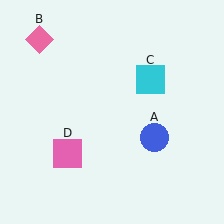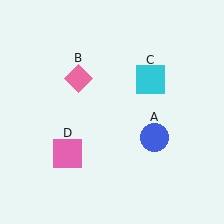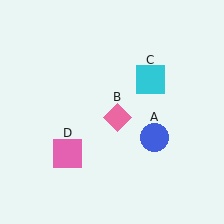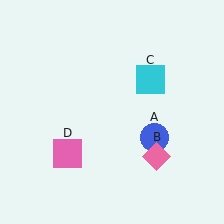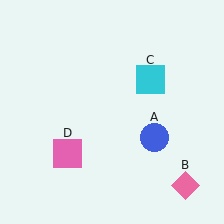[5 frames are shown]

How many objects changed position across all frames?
1 object changed position: pink diamond (object B).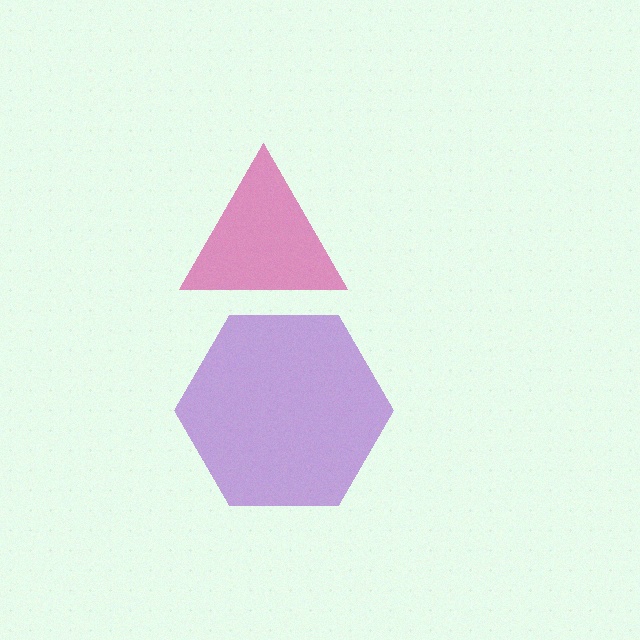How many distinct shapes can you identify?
There are 2 distinct shapes: a magenta triangle, a purple hexagon.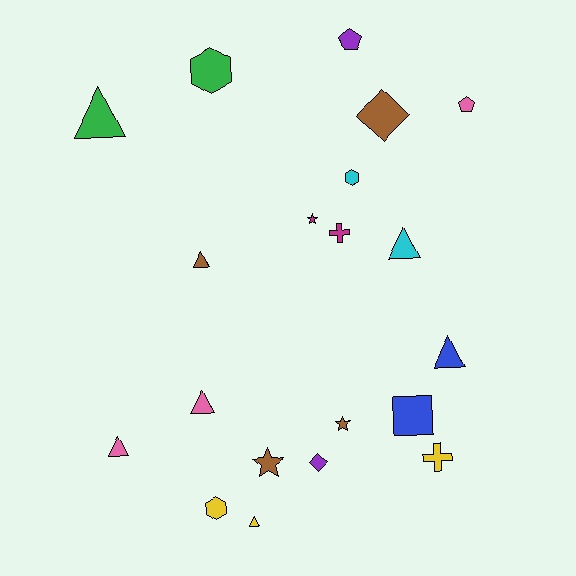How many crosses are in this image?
There are 2 crosses.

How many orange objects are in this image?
There are no orange objects.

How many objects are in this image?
There are 20 objects.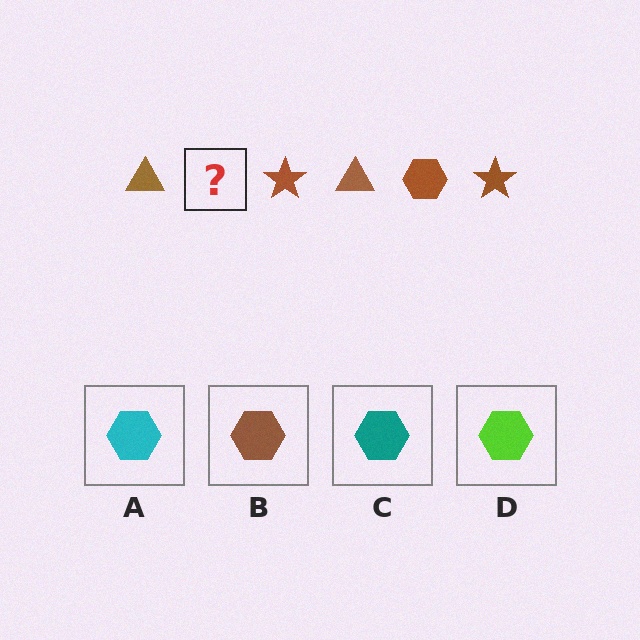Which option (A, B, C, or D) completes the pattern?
B.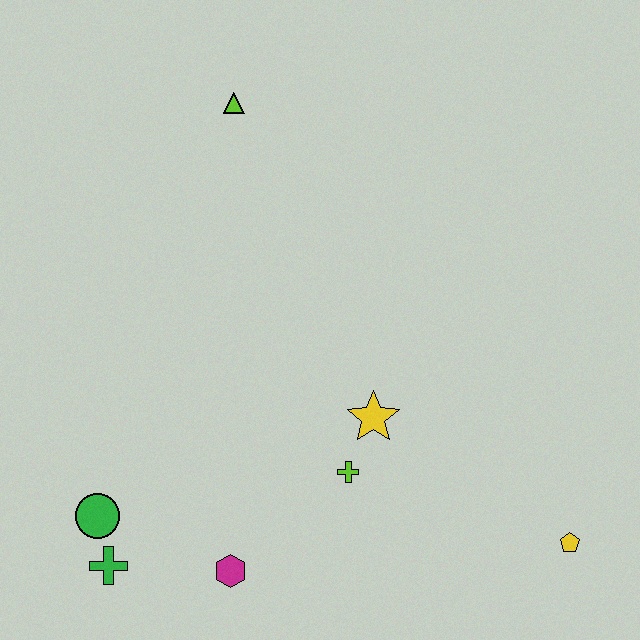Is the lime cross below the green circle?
No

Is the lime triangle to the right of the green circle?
Yes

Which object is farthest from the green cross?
The lime triangle is farthest from the green cross.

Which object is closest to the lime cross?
The yellow star is closest to the lime cross.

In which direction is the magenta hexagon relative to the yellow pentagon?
The magenta hexagon is to the left of the yellow pentagon.